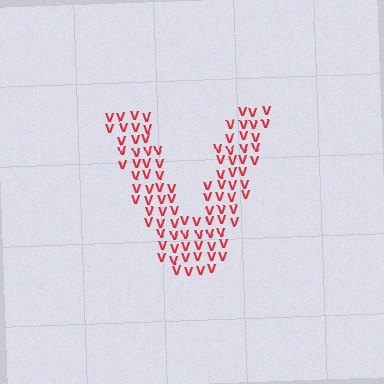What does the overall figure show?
The overall figure shows the letter V.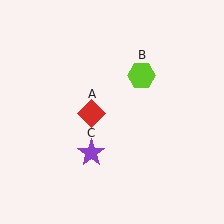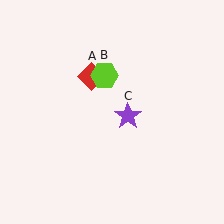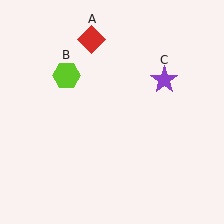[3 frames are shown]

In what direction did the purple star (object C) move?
The purple star (object C) moved up and to the right.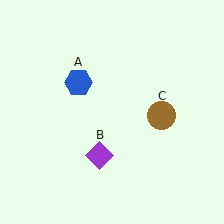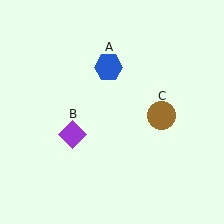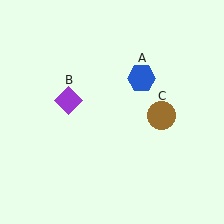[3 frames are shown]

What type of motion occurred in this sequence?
The blue hexagon (object A), purple diamond (object B) rotated clockwise around the center of the scene.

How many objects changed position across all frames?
2 objects changed position: blue hexagon (object A), purple diamond (object B).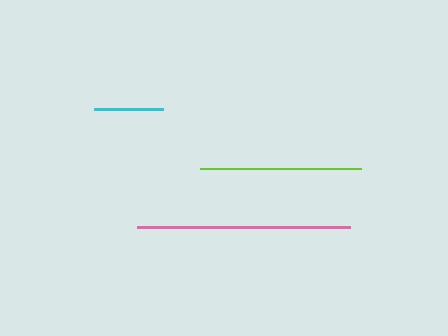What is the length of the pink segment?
The pink segment is approximately 213 pixels long.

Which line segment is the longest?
The pink line is the longest at approximately 213 pixels.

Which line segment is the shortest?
The cyan line is the shortest at approximately 69 pixels.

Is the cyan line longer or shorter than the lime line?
The lime line is longer than the cyan line.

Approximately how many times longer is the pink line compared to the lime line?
The pink line is approximately 1.3 times the length of the lime line.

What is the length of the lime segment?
The lime segment is approximately 161 pixels long.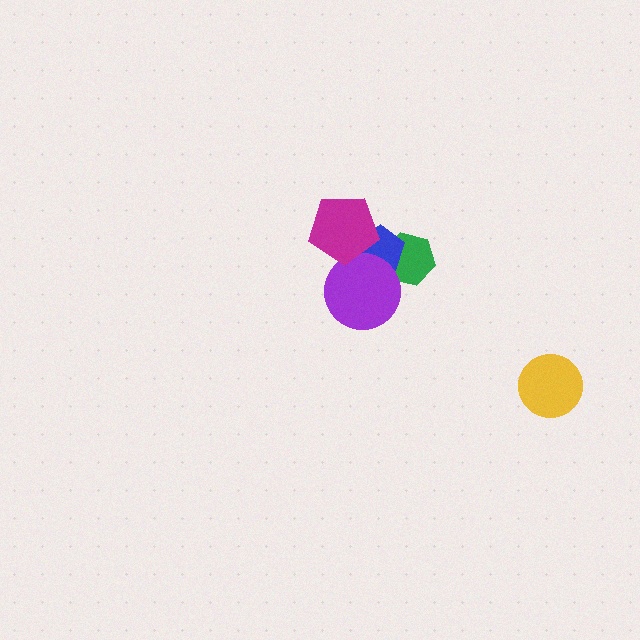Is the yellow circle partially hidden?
No, no other shape covers it.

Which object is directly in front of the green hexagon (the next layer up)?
The blue pentagon is directly in front of the green hexagon.